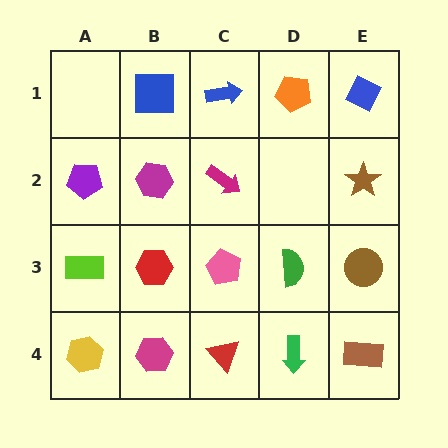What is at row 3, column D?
A green semicircle.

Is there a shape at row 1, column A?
No, that cell is empty.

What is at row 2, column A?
A purple pentagon.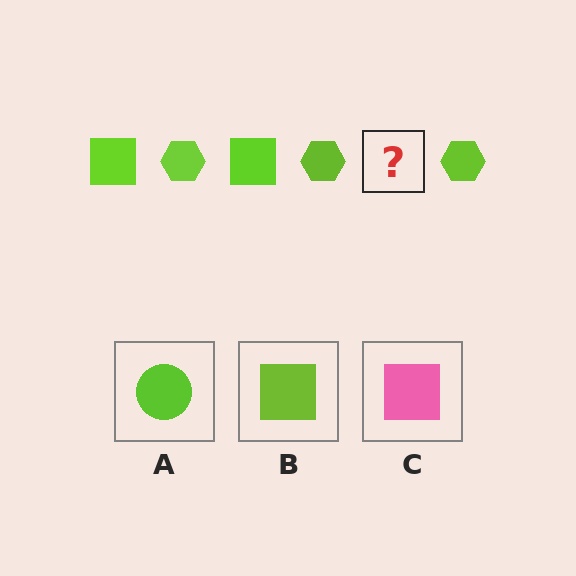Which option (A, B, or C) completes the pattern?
B.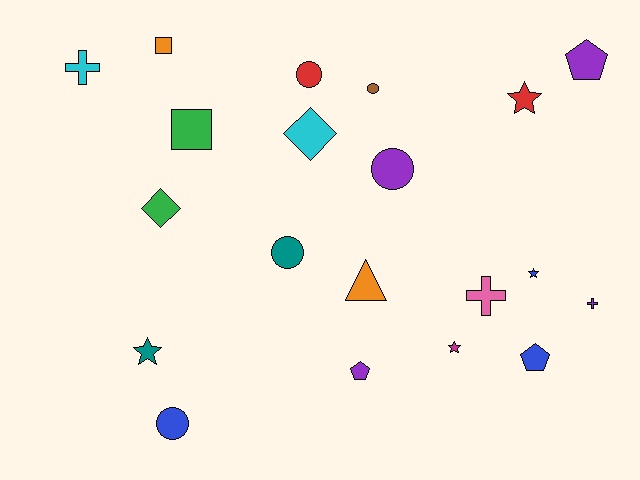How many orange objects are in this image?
There are 2 orange objects.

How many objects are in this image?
There are 20 objects.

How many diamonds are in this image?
There are 2 diamonds.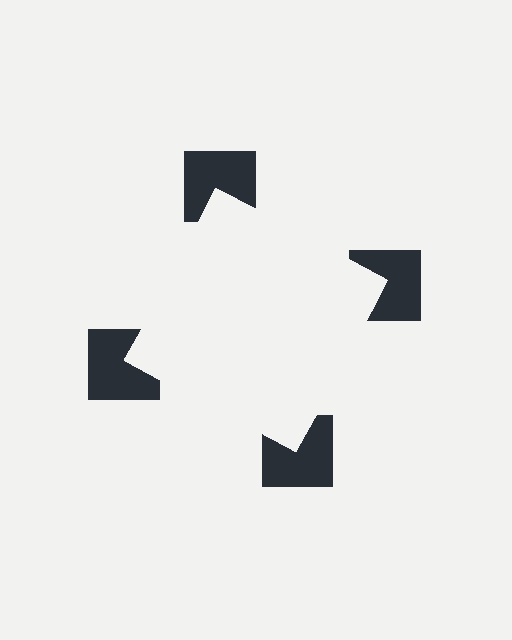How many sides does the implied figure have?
4 sides.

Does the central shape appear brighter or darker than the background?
It typically appears slightly brighter than the background, even though no actual brightness change is drawn.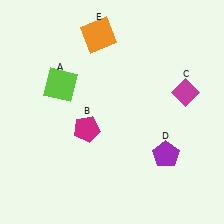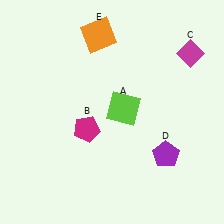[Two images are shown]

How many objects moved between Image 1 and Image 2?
2 objects moved between the two images.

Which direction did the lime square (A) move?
The lime square (A) moved right.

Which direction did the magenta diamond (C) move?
The magenta diamond (C) moved up.